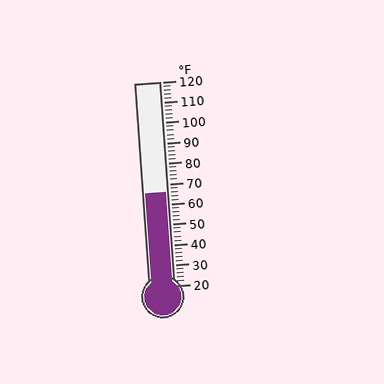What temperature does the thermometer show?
The thermometer shows approximately 66°F.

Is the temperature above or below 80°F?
The temperature is below 80°F.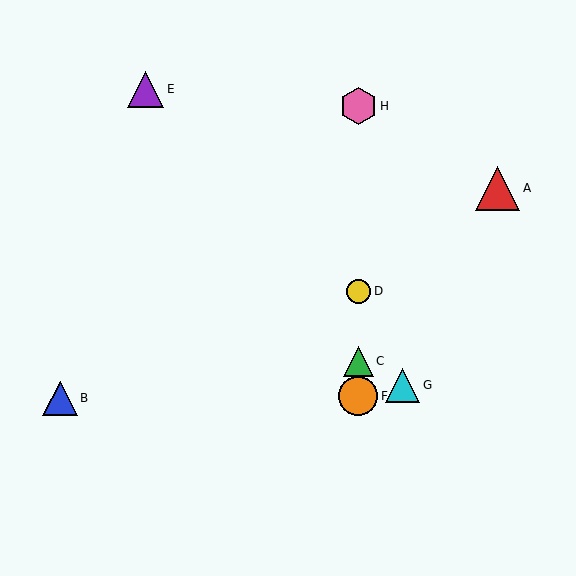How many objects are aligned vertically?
4 objects (C, D, F, H) are aligned vertically.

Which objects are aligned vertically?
Objects C, D, F, H are aligned vertically.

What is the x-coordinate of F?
Object F is at x≈358.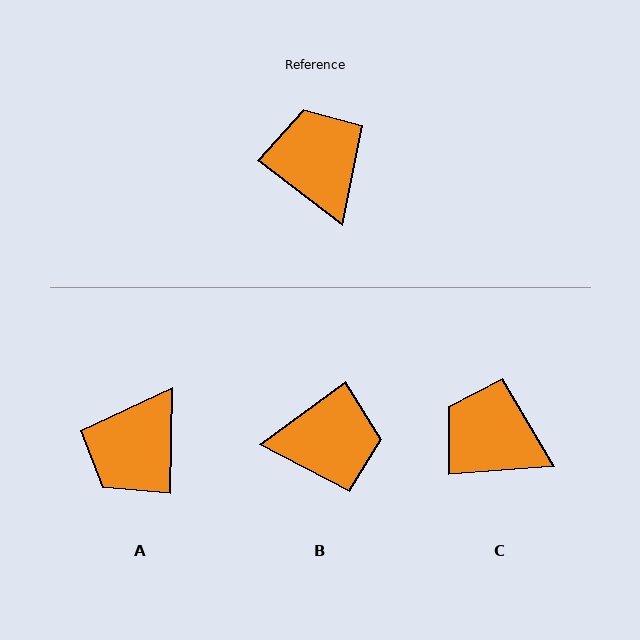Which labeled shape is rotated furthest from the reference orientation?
A, about 126 degrees away.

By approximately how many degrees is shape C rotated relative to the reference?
Approximately 42 degrees counter-clockwise.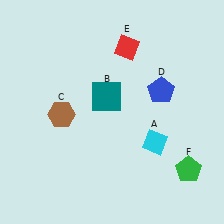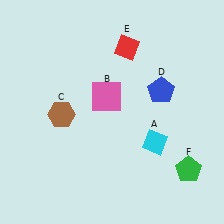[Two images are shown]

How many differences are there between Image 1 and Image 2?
There is 1 difference between the two images.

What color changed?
The square (B) changed from teal in Image 1 to pink in Image 2.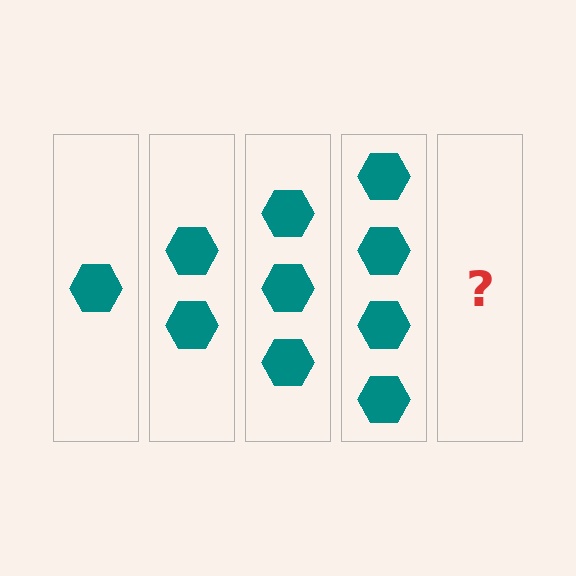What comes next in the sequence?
The next element should be 5 hexagons.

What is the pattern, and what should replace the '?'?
The pattern is that each step adds one more hexagon. The '?' should be 5 hexagons.